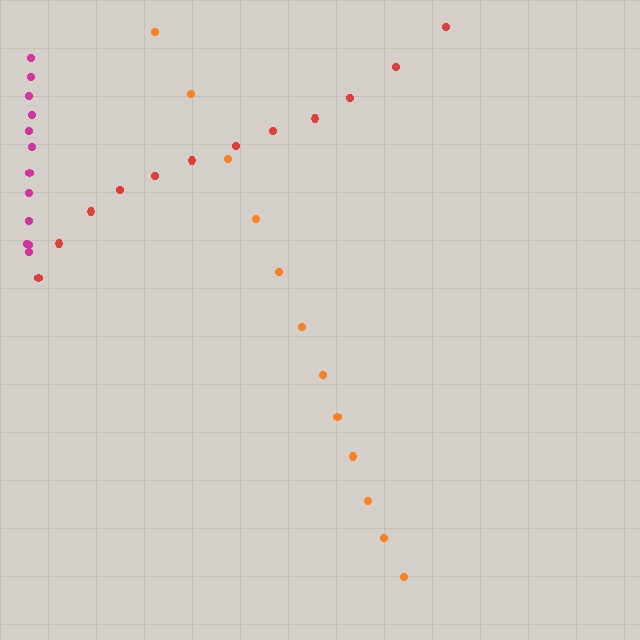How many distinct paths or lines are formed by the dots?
There are 3 distinct paths.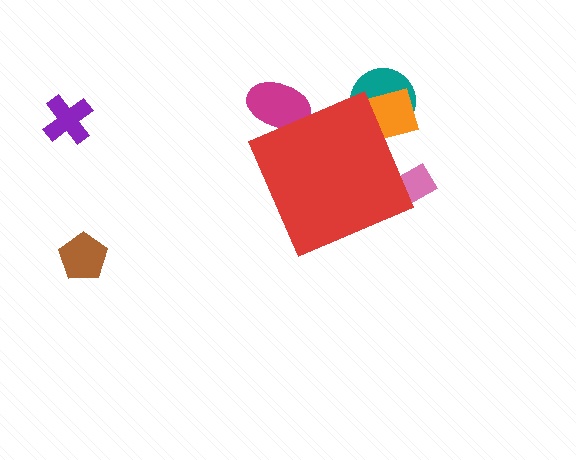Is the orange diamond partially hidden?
Yes, the orange diamond is partially hidden behind the red diamond.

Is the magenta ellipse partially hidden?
Yes, the magenta ellipse is partially hidden behind the red diamond.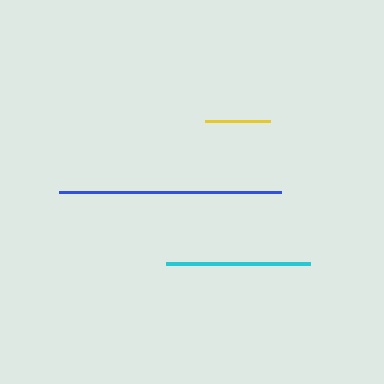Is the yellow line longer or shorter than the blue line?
The blue line is longer than the yellow line.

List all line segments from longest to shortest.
From longest to shortest: blue, cyan, yellow.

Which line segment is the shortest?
The yellow line is the shortest at approximately 65 pixels.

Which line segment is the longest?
The blue line is the longest at approximately 222 pixels.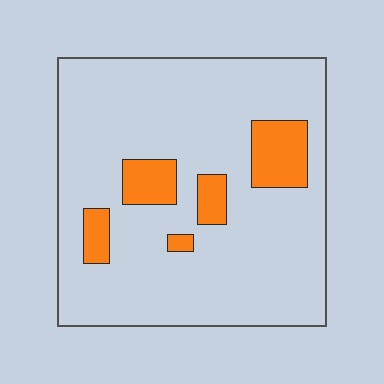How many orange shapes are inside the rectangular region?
5.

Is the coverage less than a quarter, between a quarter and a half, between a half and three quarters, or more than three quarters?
Less than a quarter.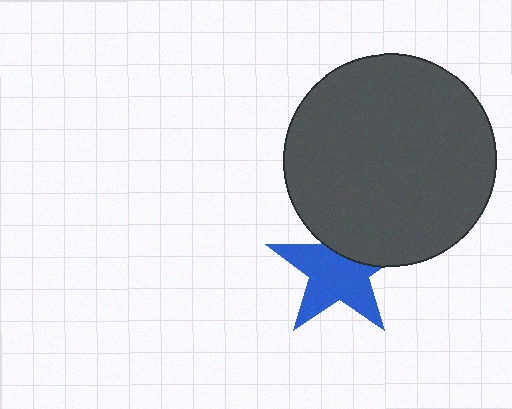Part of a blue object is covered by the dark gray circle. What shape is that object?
It is a star.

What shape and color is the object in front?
The object in front is a dark gray circle.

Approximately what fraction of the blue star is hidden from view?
Roughly 32% of the blue star is hidden behind the dark gray circle.